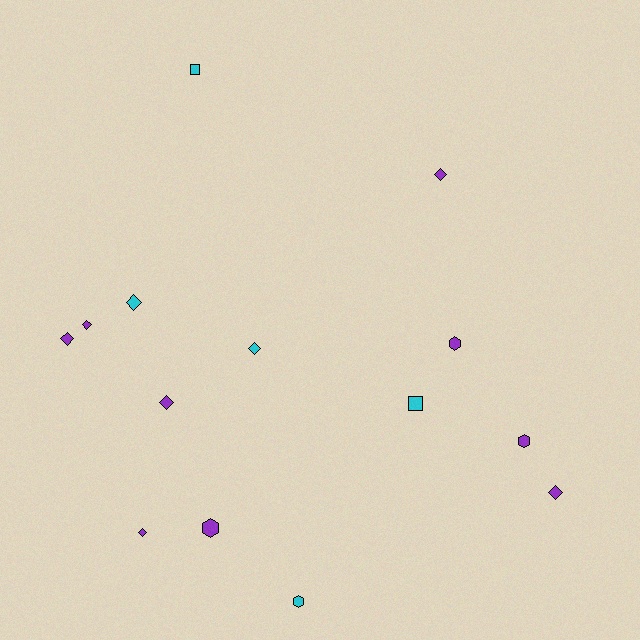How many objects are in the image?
There are 14 objects.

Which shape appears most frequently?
Diamond, with 8 objects.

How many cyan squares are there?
There are 2 cyan squares.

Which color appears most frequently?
Purple, with 9 objects.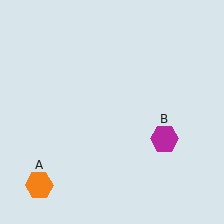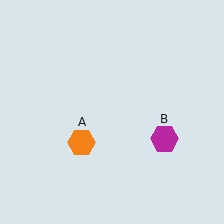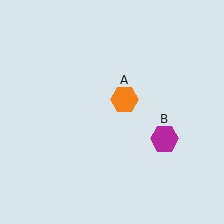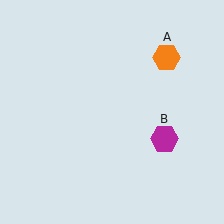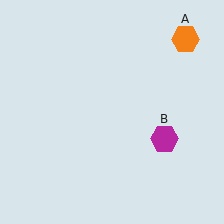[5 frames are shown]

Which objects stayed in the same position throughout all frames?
Magenta hexagon (object B) remained stationary.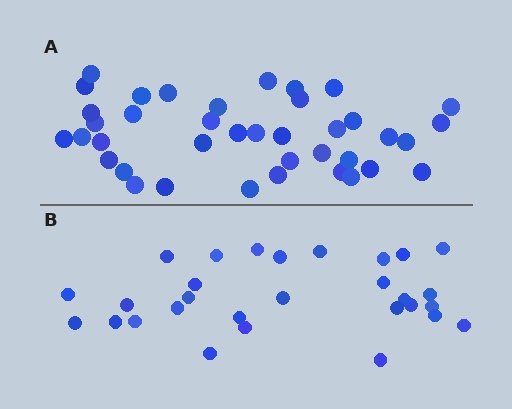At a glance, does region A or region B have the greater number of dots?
Region A (the top region) has more dots.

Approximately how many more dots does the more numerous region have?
Region A has roughly 10 or so more dots than region B.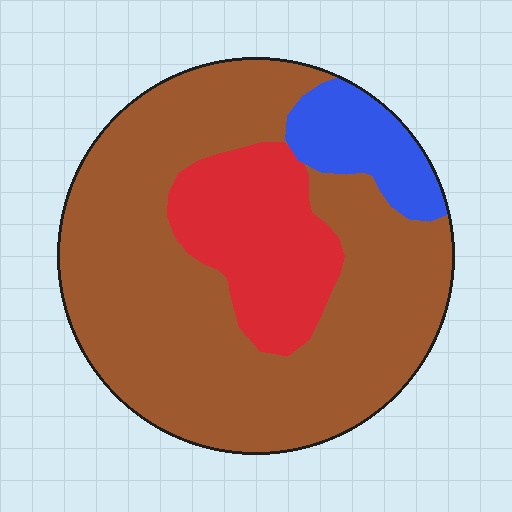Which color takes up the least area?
Blue, at roughly 10%.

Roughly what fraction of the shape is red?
Red takes up between a sixth and a third of the shape.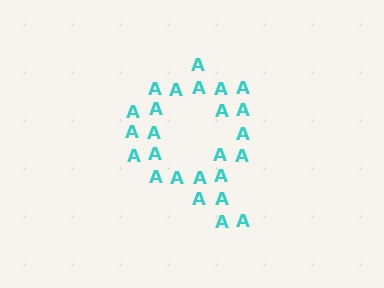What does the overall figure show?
The overall figure shows the letter Q.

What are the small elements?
The small elements are letter A's.